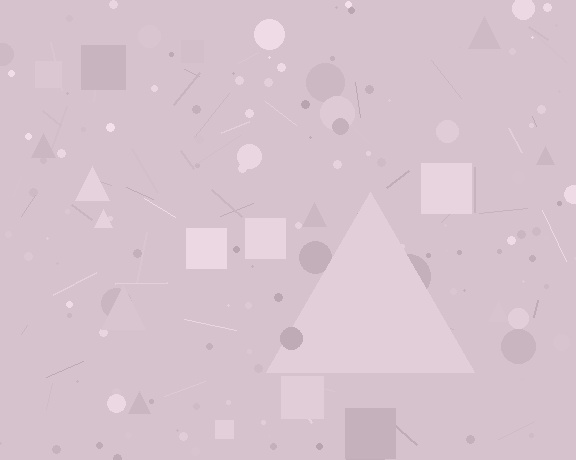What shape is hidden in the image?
A triangle is hidden in the image.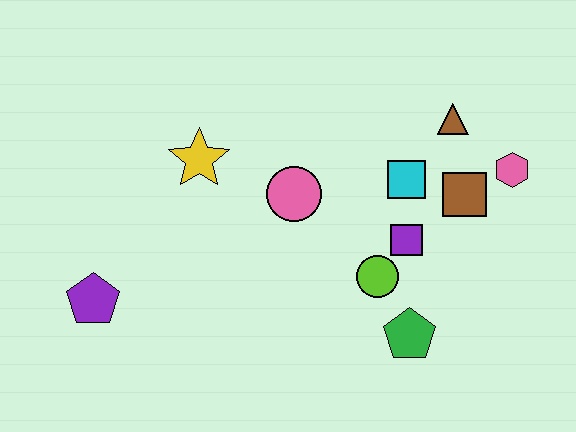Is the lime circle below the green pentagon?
No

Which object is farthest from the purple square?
The purple pentagon is farthest from the purple square.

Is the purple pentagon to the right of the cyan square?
No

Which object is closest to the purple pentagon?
The yellow star is closest to the purple pentagon.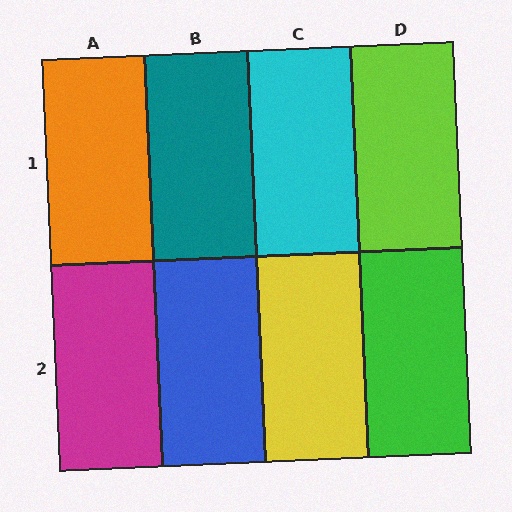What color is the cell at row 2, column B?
Blue.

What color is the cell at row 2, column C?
Yellow.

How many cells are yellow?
1 cell is yellow.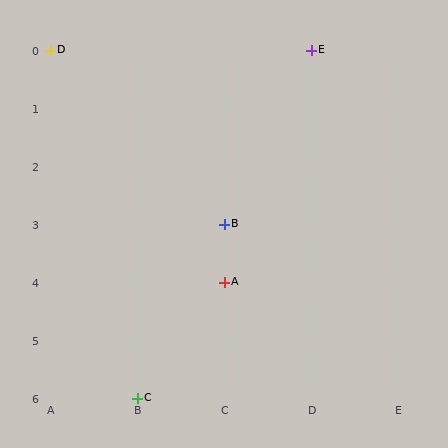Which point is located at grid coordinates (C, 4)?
Point A is at (C, 4).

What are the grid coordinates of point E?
Point E is at grid coordinates (D, 0).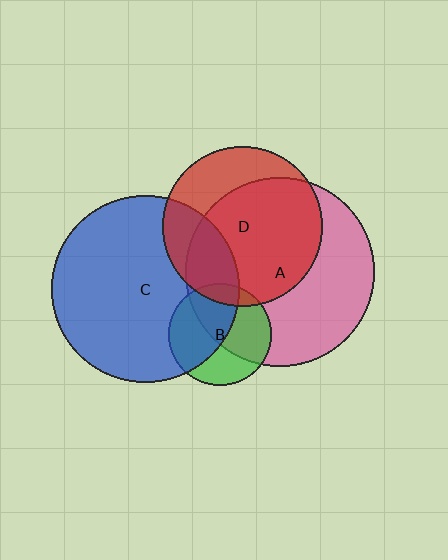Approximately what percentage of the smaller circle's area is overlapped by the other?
Approximately 10%.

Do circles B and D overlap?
Yes.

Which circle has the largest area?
Circle A (pink).